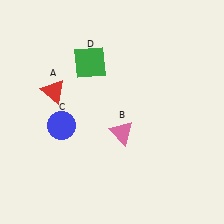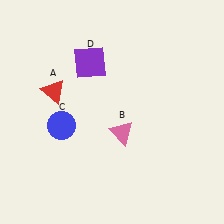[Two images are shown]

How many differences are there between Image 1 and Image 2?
There is 1 difference between the two images.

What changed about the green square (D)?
In Image 1, D is green. In Image 2, it changed to purple.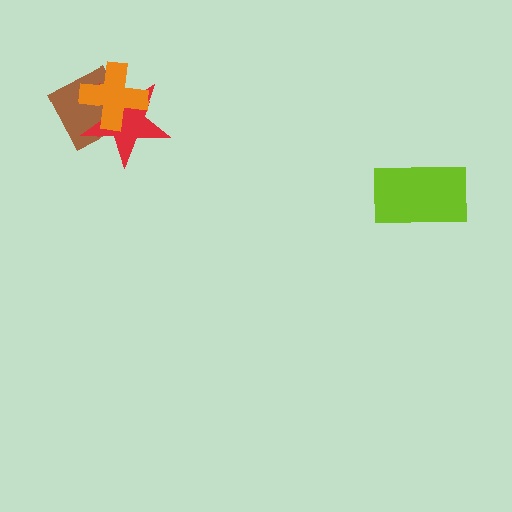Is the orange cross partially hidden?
No, no other shape covers it.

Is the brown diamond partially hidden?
Yes, it is partially covered by another shape.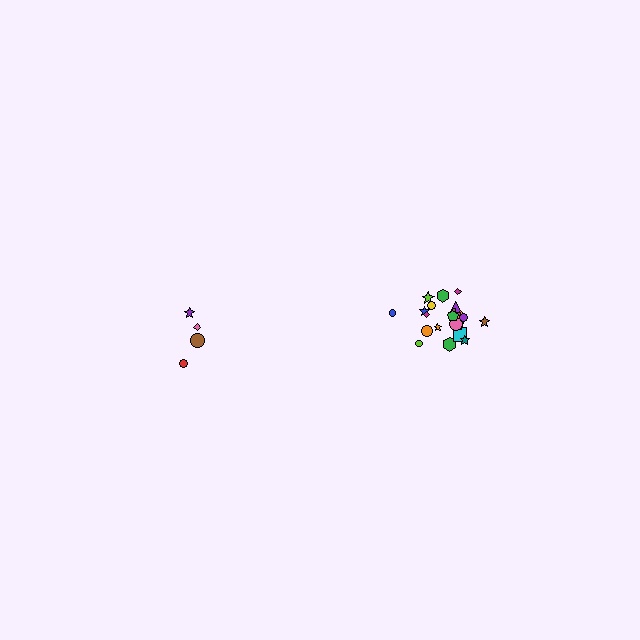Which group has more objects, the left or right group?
The right group.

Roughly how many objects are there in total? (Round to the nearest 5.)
Roughly 25 objects in total.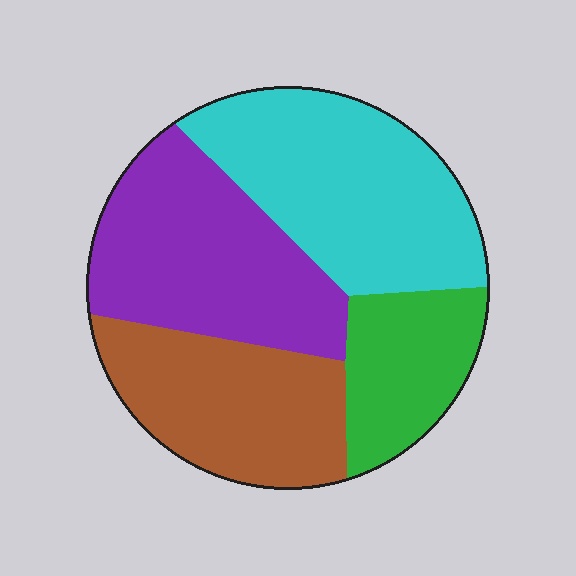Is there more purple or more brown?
Purple.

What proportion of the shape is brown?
Brown takes up about one quarter (1/4) of the shape.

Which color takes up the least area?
Green, at roughly 15%.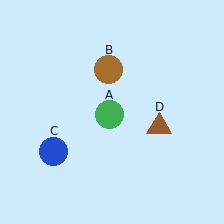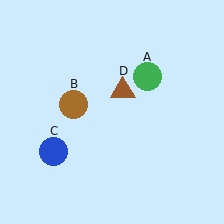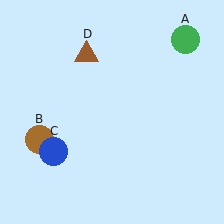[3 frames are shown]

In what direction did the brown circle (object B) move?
The brown circle (object B) moved down and to the left.